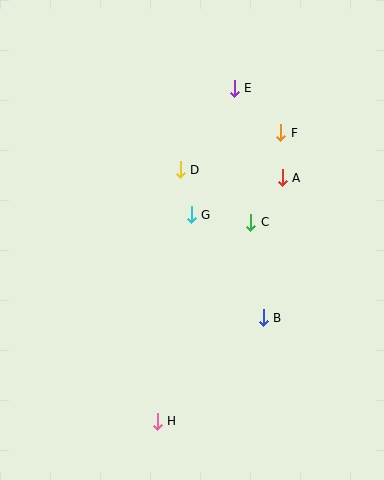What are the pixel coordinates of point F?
Point F is at (281, 133).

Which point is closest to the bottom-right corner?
Point B is closest to the bottom-right corner.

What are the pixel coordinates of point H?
Point H is at (157, 421).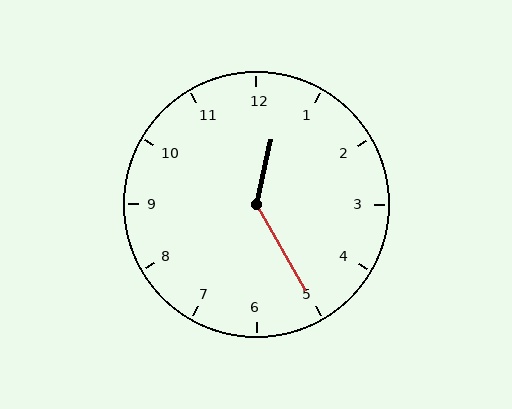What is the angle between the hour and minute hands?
Approximately 138 degrees.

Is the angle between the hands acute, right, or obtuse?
It is obtuse.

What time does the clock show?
12:25.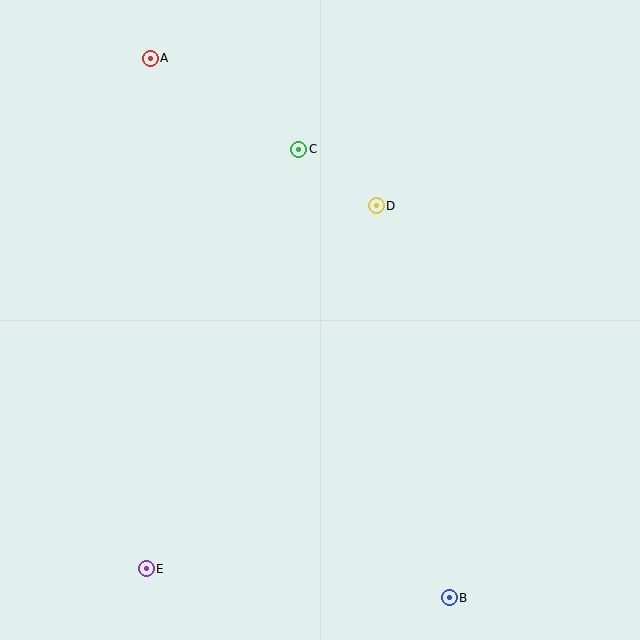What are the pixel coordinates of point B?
Point B is at (449, 598).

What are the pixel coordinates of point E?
Point E is at (146, 569).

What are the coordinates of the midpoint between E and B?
The midpoint between E and B is at (298, 583).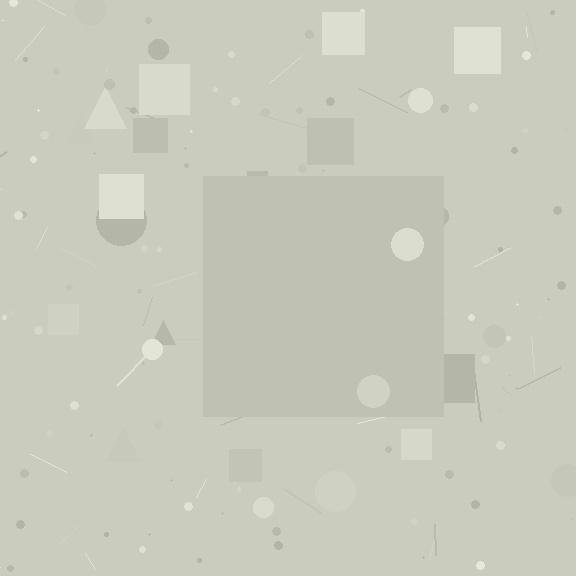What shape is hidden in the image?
A square is hidden in the image.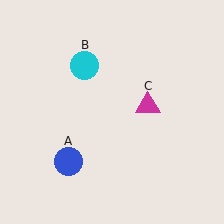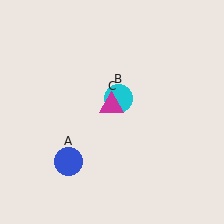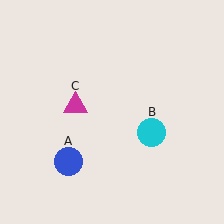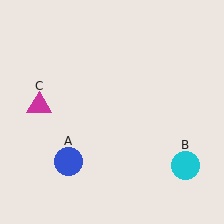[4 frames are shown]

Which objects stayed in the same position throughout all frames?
Blue circle (object A) remained stationary.